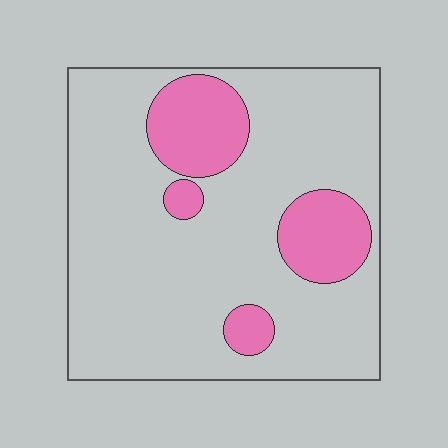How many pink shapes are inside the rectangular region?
4.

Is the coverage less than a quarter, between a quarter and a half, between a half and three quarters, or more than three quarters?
Less than a quarter.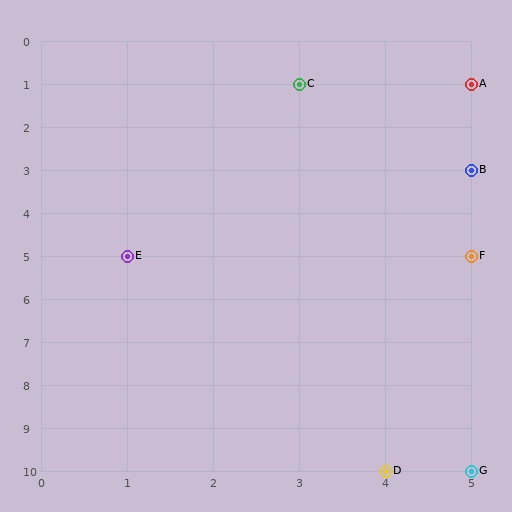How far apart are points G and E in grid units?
Points G and E are 4 columns and 5 rows apart (about 6.4 grid units diagonally).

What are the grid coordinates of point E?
Point E is at grid coordinates (1, 5).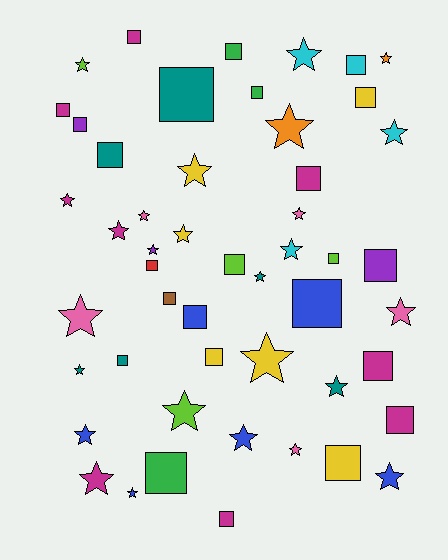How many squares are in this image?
There are 24 squares.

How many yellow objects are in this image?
There are 6 yellow objects.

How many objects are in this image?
There are 50 objects.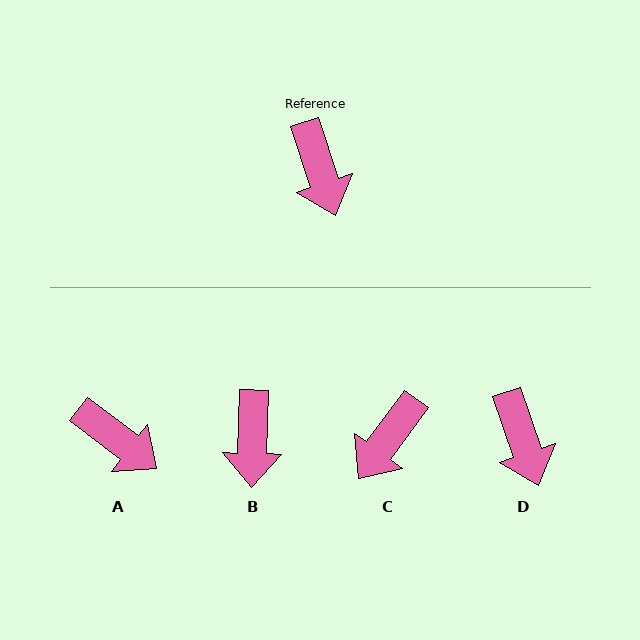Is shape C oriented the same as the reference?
No, it is off by about 55 degrees.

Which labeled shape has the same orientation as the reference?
D.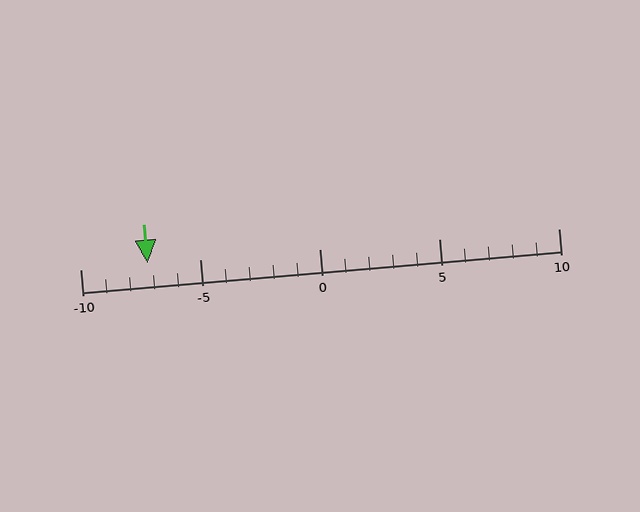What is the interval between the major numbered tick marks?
The major tick marks are spaced 5 units apart.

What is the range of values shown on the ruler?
The ruler shows values from -10 to 10.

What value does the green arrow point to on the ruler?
The green arrow points to approximately -7.